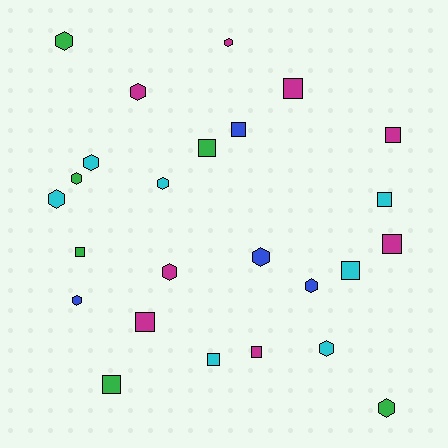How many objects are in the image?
There are 25 objects.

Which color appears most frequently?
Magenta, with 8 objects.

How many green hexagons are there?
There are 3 green hexagons.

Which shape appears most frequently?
Hexagon, with 13 objects.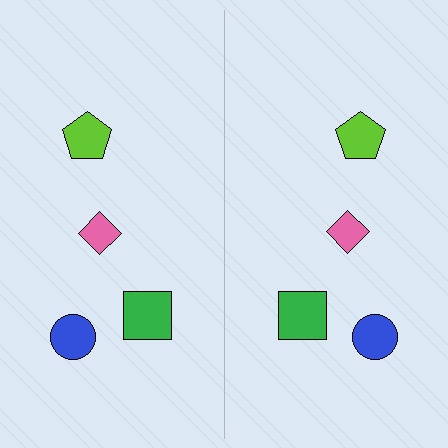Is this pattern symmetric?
Yes, this pattern has bilateral (reflection) symmetry.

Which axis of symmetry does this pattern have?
The pattern has a vertical axis of symmetry running through the center of the image.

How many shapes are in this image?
There are 8 shapes in this image.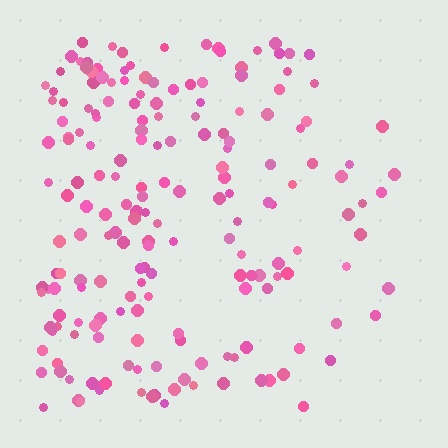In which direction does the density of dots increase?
From right to left, with the left side densest.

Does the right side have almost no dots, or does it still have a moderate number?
Still a moderate number, just noticeably fewer than the left.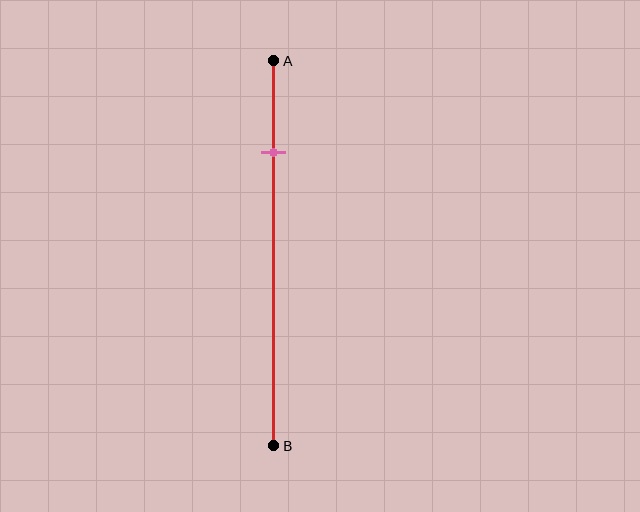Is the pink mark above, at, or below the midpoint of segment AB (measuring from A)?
The pink mark is above the midpoint of segment AB.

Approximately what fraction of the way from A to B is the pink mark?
The pink mark is approximately 25% of the way from A to B.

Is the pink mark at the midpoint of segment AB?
No, the mark is at about 25% from A, not at the 50% midpoint.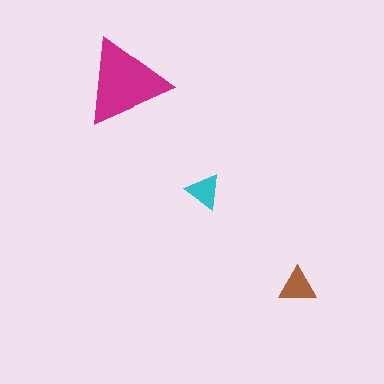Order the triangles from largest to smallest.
the magenta one, the brown one, the cyan one.